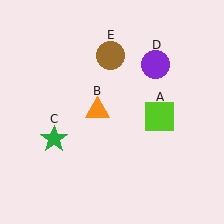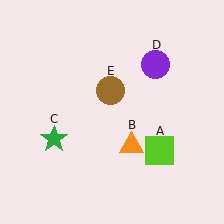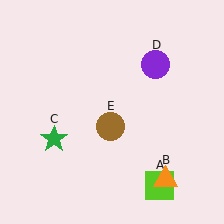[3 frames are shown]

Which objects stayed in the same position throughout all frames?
Green star (object C) and purple circle (object D) remained stationary.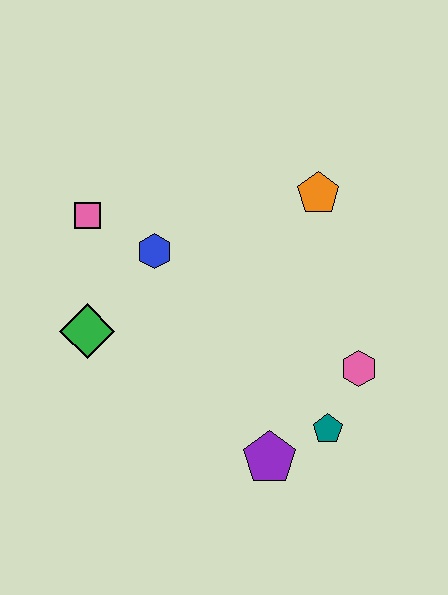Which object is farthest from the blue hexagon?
The teal pentagon is farthest from the blue hexagon.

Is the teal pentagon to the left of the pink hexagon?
Yes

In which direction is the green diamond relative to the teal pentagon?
The green diamond is to the left of the teal pentagon.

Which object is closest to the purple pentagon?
The teal pentagon is closest to the purple pentagon.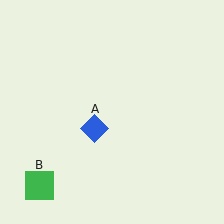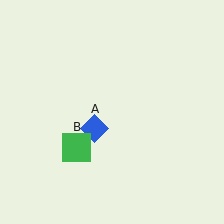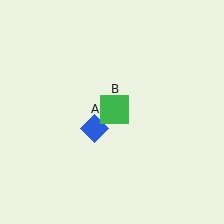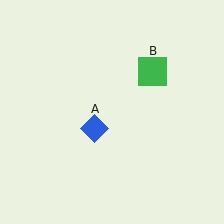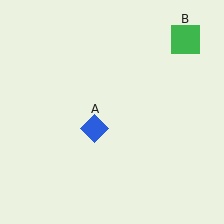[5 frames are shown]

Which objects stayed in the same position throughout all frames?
Blue diamond (object A) remained stationary.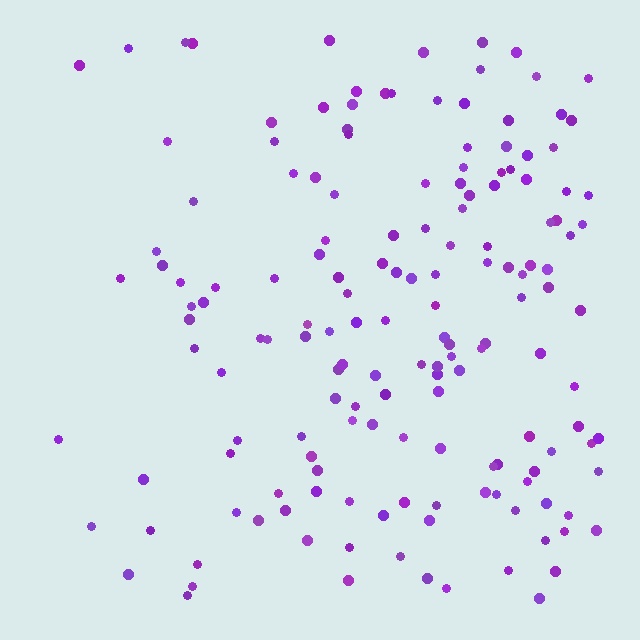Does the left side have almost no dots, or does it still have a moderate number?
Still a moderate number, just noticeably fewer than the right.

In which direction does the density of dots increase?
From left to right, with the right side densest.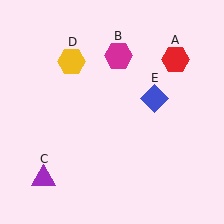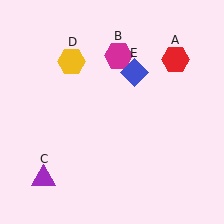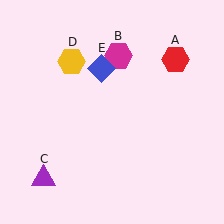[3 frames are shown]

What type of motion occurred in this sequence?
The blue diamond (object E) rotated counterclockwise around the center of the scene.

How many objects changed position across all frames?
1 object changed position: blue diamond (object E).